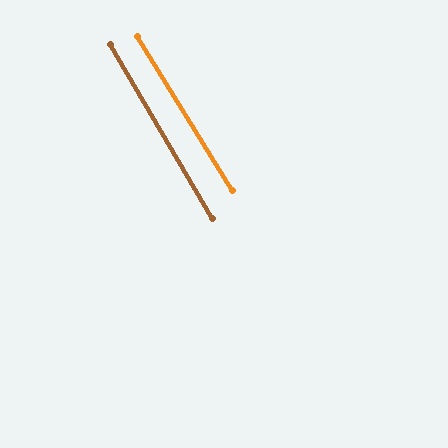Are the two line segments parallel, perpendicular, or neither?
Parallel — their directions differ by only 1.4°.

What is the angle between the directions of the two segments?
Approximately 1 degree.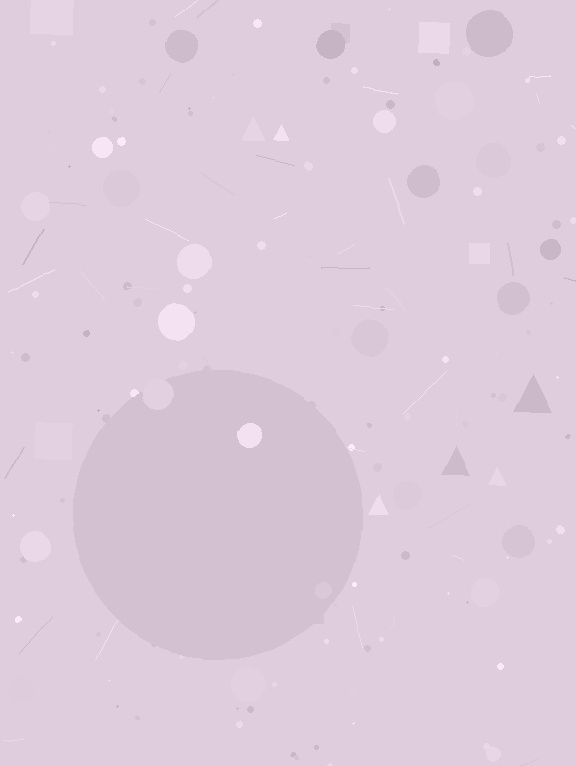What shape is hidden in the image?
A circle is hidden in the image.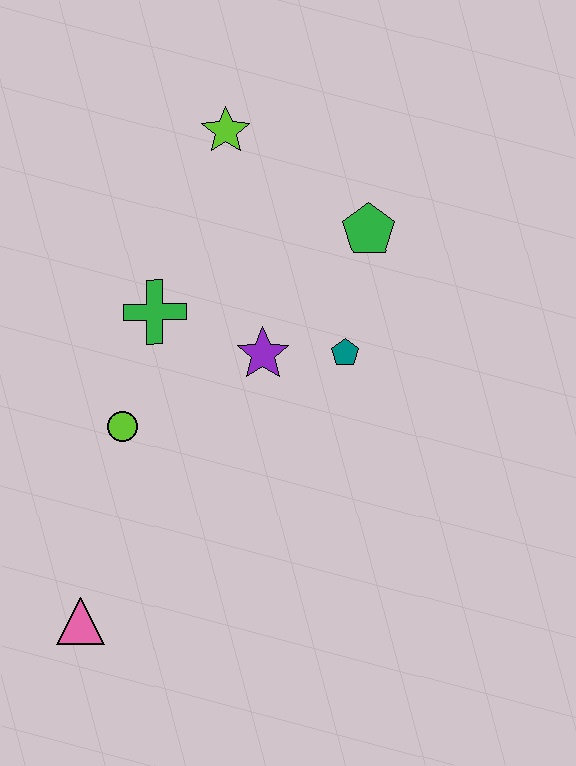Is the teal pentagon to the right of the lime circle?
Yes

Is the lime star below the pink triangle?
No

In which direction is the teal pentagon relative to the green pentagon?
The teal pentagon is below the green pentagon.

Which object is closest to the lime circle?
The green cross is closest to the lime circle.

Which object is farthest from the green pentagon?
The pink triangle is farthest from the green pentagon.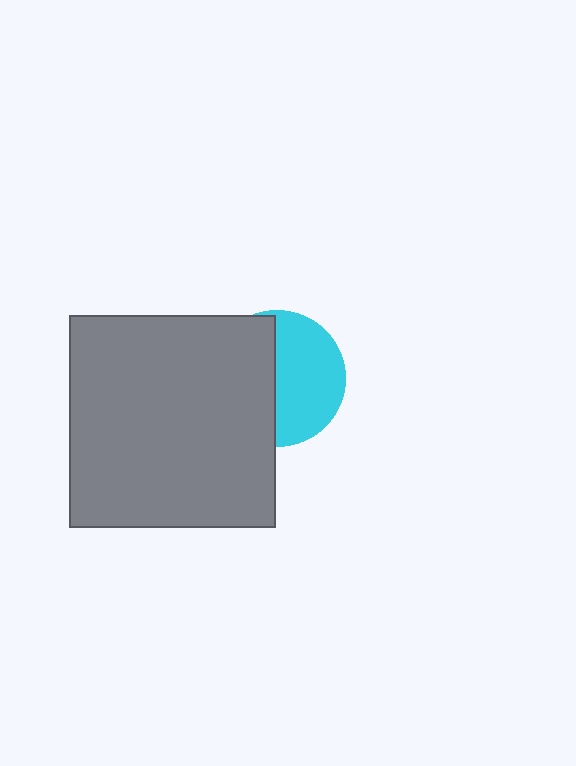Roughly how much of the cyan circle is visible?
About half of it is visible (roughly 52%).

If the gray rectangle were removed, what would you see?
You would see the complete cyan circle.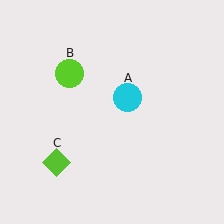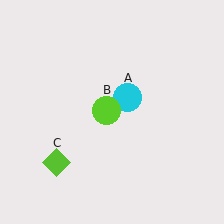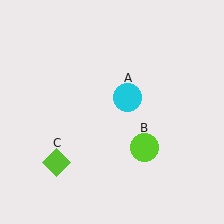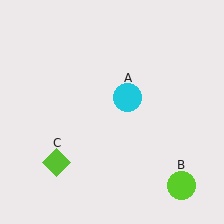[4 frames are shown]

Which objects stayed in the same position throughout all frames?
Cyan circle (object A) and lime diamond (object C) remained stationary.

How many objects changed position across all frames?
1 object changed position: lime circle (object B).